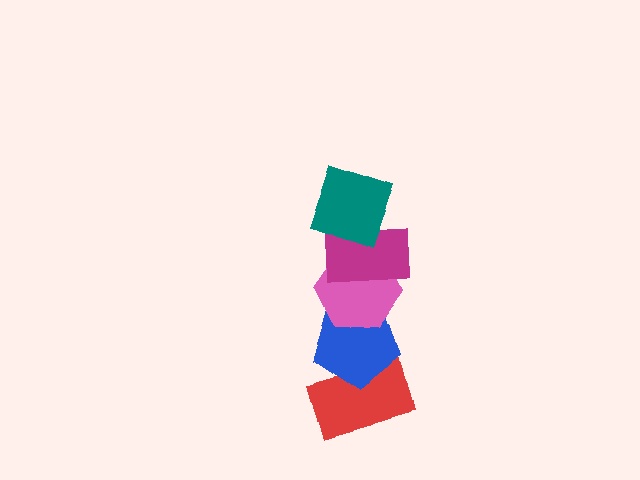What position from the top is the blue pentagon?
The blue pentagon is 4th from the top.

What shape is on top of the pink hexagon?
The magenta rectangle is on top of the pink hexagon.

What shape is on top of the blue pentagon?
The pink hexagon is on top of the blue pentagon.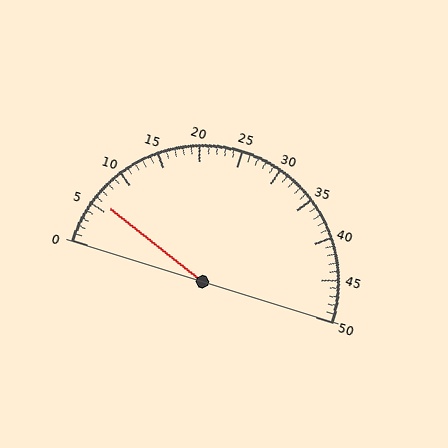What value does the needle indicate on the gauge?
The needle indicates approximately 6.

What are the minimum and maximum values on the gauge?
The gauge ranges from 0 to 50.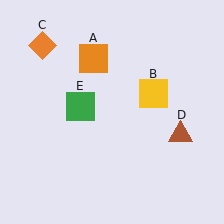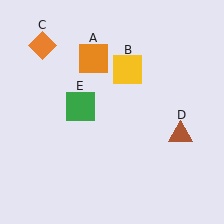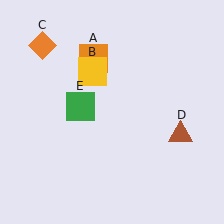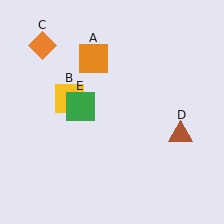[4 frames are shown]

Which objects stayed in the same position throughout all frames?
Orange square (object A) and orange diamond (object C) and brown triangle (object D) and green square (object E) remained stationary.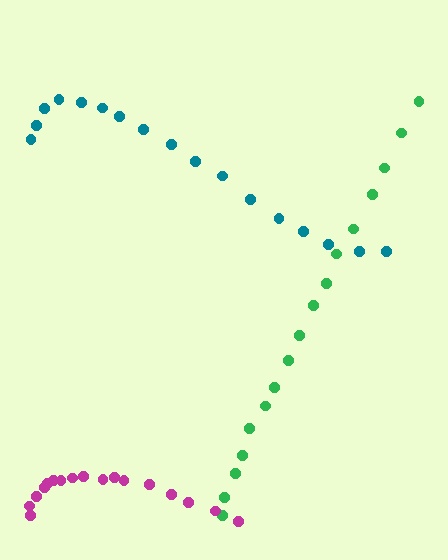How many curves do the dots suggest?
There are 3 distinct paths.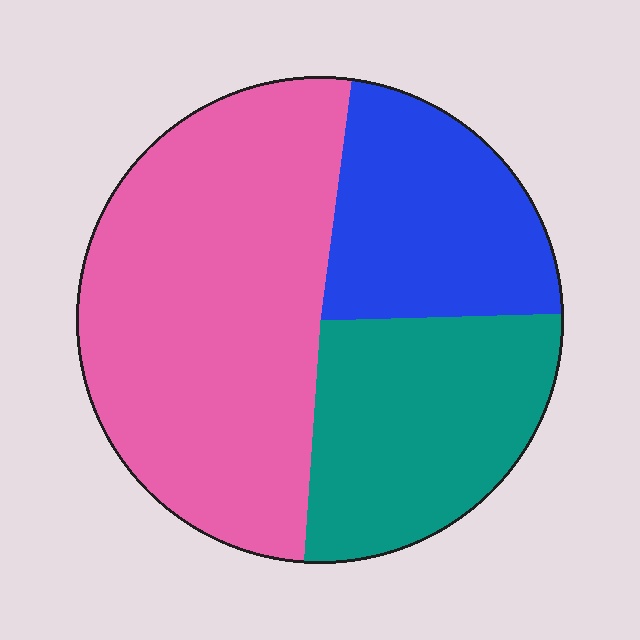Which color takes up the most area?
Pink, at roughly 50%.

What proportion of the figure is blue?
Blue covers roughly 20% of the figure.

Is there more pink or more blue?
Pink.